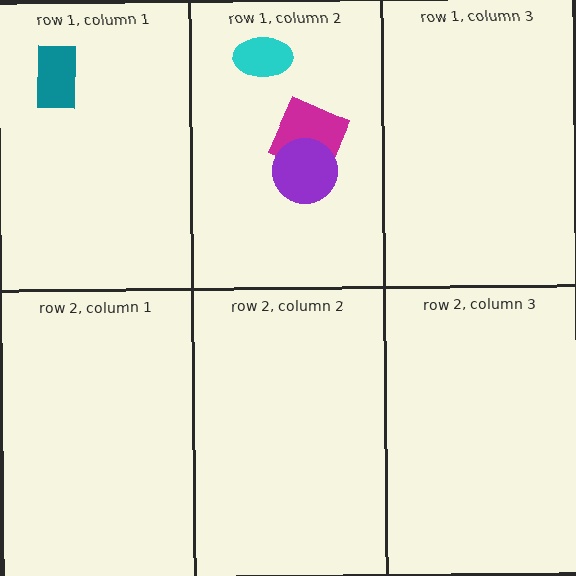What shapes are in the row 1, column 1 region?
The teal rectangle.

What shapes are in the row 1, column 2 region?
The cyan ellipse, the magenta square, the purple circle.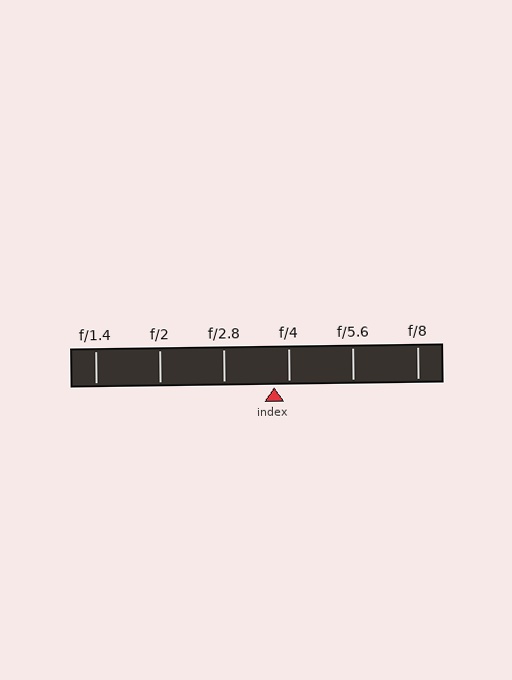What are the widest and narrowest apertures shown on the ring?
The widest aperture shown is f/1.4 and the narrowest is f/8.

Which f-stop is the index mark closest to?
The index mark is closest to f/4.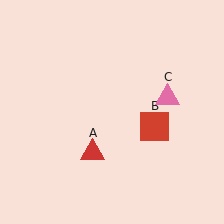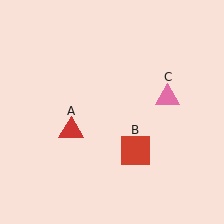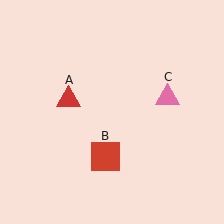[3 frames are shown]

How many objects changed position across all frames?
2 objects changed position: red triangle (object A), red square (object B).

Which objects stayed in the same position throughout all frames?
Pink triangle (object C) remained stationary.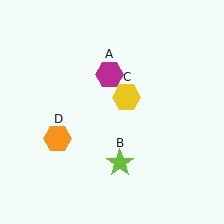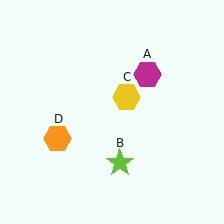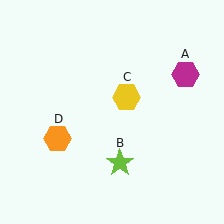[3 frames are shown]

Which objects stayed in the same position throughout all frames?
Lime star (object B) and yellow hexagon (object C) and orange hexagon (object D) remained stationary.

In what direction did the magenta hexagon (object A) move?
The magenta hexagon (object A) moved right.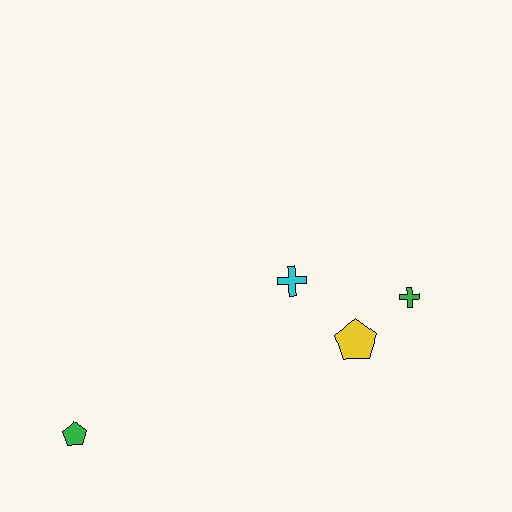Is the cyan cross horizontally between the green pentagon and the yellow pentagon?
Yes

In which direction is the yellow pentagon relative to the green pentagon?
The yellow pentagon is to the right of the green pentagon.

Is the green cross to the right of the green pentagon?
Yes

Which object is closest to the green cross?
The yellow pentagon is closest to the green cross.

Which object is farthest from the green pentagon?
The green cross is farthest from the green pentagon.